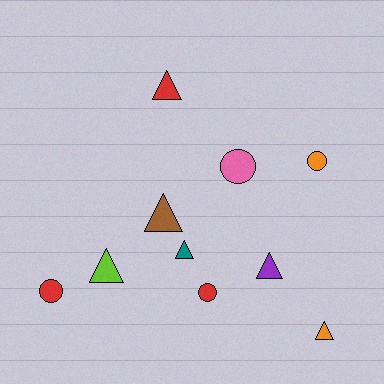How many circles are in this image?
There are 4 circles.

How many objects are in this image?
There are 10 objects.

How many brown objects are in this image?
There is 1 brown object.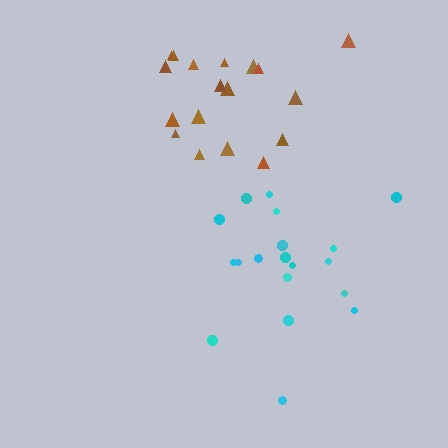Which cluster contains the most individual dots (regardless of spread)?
Cyan (19).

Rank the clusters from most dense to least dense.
brown, cyan.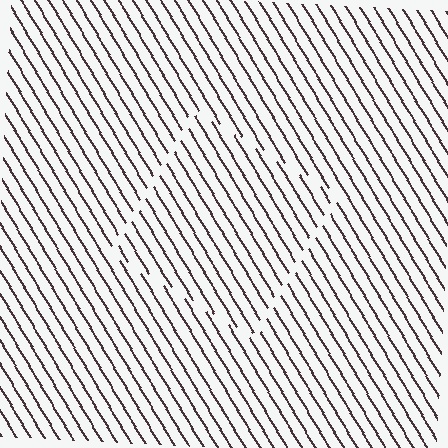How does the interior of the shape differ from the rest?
The interior of the shape contains the same grating, shifted by half a period — the contour is defined by the phase discontinuity where line-ends from the inner and outer gratings abut.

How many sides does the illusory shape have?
4 sides — the line-ends trace a square.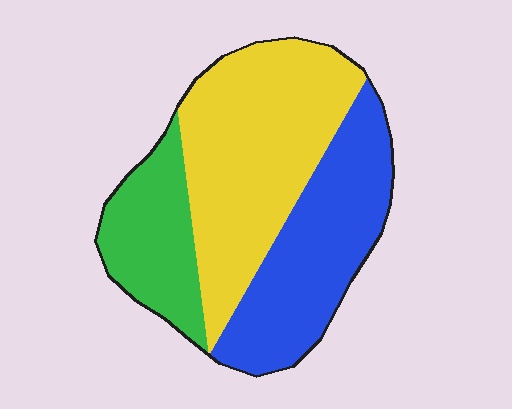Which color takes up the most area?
Yellow, at roughly 45%.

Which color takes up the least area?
Green, at roughly 20%.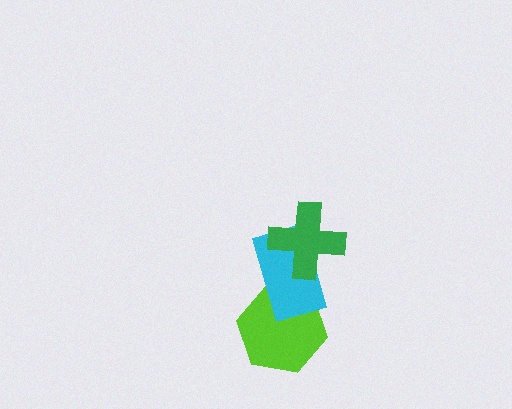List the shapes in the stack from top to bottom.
From top to bottom: the green cross, the cyan rectangle, the lime hexagon.